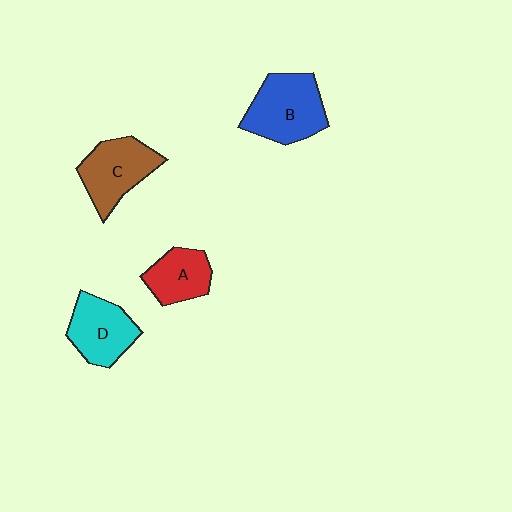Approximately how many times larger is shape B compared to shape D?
Approximately 1.3 times.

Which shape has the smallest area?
Shape A (red).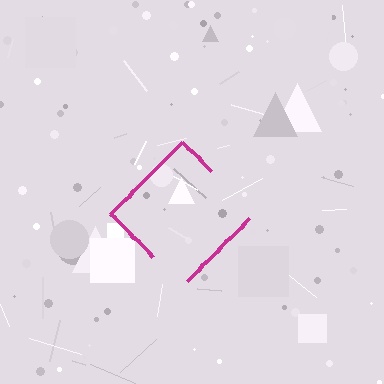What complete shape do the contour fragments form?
The contour fragments form a diamond.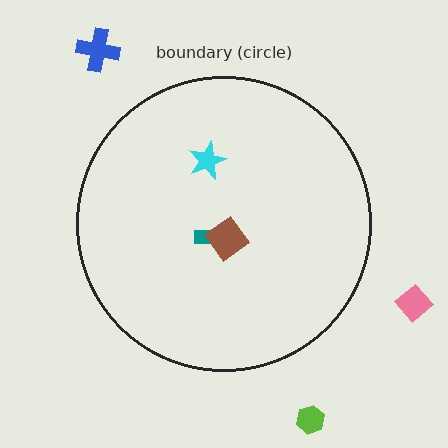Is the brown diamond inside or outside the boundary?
Inside.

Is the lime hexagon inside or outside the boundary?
Outside.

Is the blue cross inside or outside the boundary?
Outside.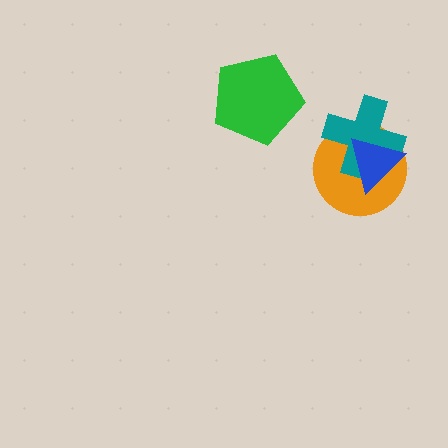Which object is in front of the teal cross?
The blue triangle is in front of the teal cross.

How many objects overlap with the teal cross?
2 objects overlap with the teal cross.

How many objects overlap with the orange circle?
2 objects overlap with the orange circle.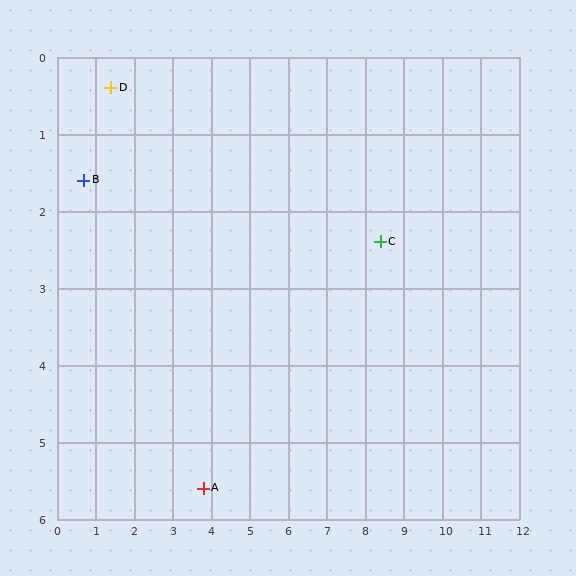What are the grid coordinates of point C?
Point C is at approximately (8.4, 2.4).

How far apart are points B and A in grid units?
Points B and A are about 5.1 grid units apart.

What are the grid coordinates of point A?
Point A is at approximately (3.8, 5.6).